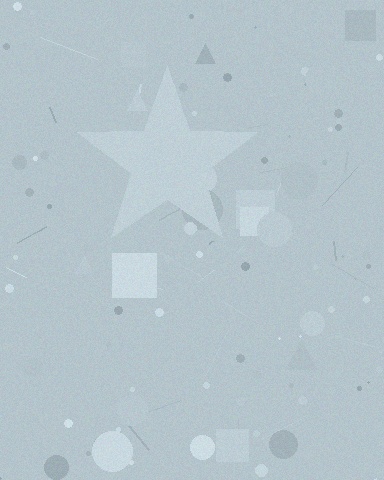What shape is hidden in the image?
A star is hidden in the image.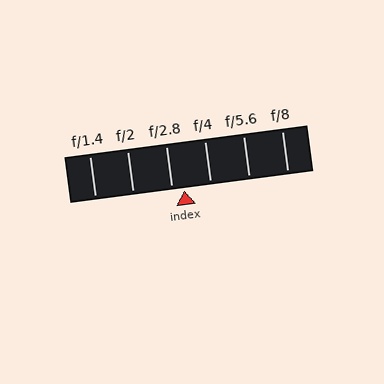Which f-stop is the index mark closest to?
The index mark is closest to f/2.8.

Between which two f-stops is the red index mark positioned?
The index mark is between f/2.8 and f/4.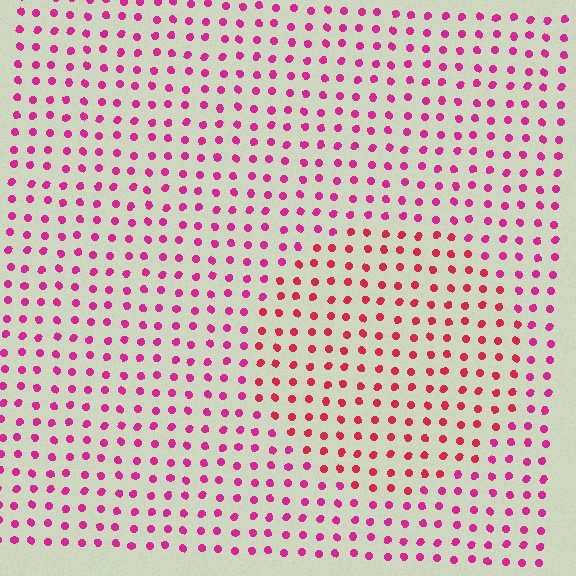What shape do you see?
I see a circle.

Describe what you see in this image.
The image is filled with small magenta elements in a uniform arrangement. A circle-shaped region is visible where the elements are tinted to a slightly different hue, forming a subtle color boundary.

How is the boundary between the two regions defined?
The boundary is defined purely by a slight shift in hue (about 25 degrees). Spacing, size, and orientation are identical on both sides.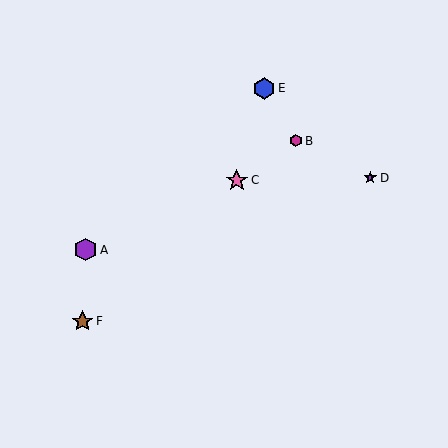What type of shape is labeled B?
Shape B is a magenta hexagon.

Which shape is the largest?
The purple hexagon (labeled A) is the largest.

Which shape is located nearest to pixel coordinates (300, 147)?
The magenta hexagon (labeled B) at (296, 141) is nearest to that location.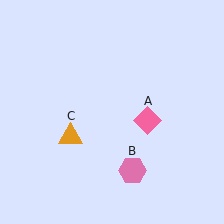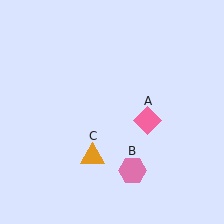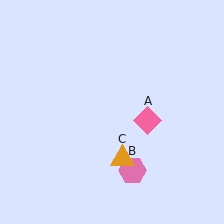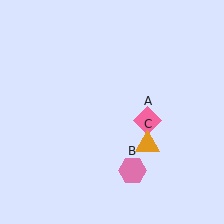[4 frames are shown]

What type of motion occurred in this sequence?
The orange triangle (object C) rotated counterclockwise around the center of the scene.